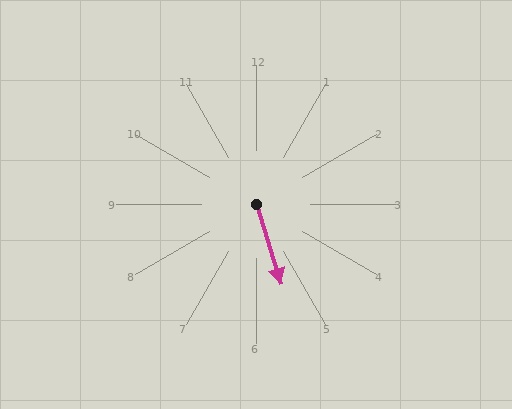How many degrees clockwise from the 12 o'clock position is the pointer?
Approximately 163 degrees.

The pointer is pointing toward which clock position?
Roughly 5 o'clock.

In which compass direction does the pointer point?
South.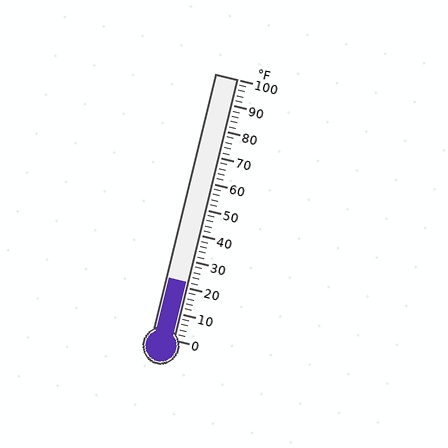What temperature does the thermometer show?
The thermometer shows approximately 22°F.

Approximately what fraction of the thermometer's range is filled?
The thermometer is filled to approximately 20% of its range.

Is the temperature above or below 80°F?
The temperature is below 80°F.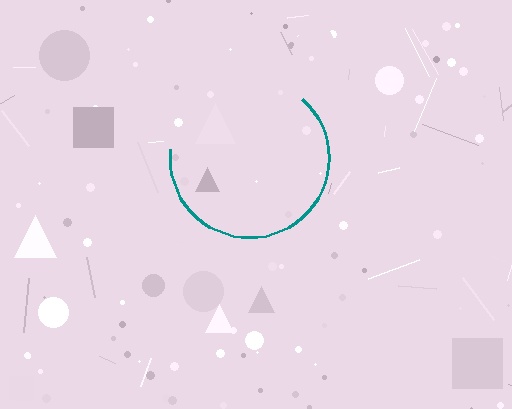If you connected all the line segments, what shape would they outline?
They would outline a circle.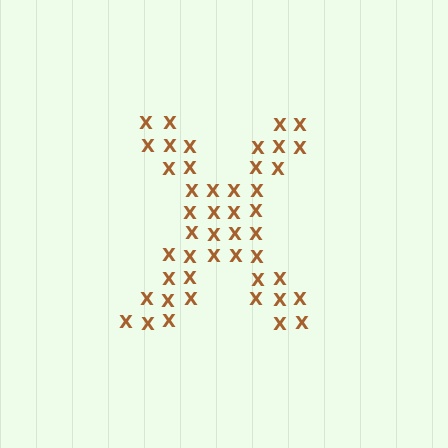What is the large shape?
The large shape is the letter X.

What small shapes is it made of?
It is made of small letter X's.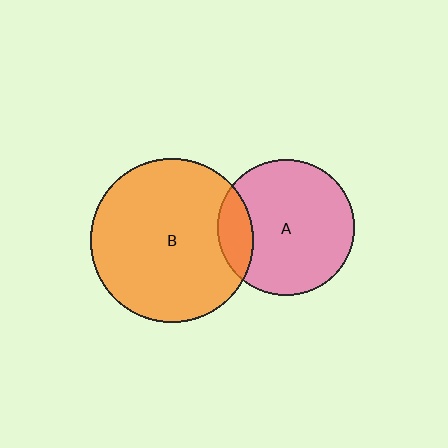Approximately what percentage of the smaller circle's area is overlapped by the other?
Approximately 15%.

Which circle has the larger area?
Circle B (orange).